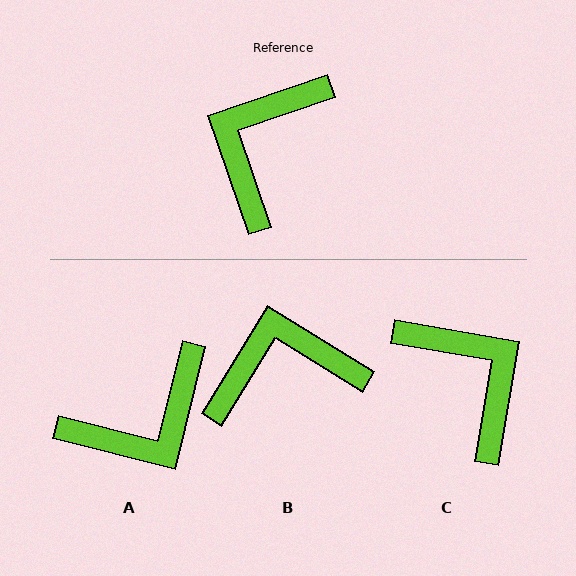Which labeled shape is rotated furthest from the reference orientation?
A, about 147 degrees away.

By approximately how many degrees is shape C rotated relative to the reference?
Approximately 118 degrees clockwise.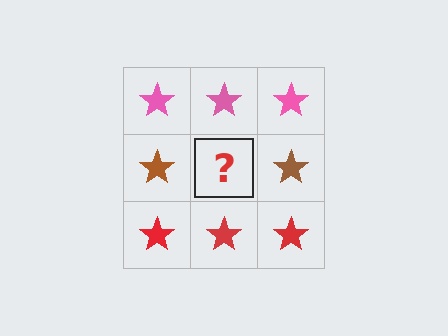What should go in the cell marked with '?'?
The missing cell should contain a brown star.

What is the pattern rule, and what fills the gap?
The rule is that each row has a consistent color. The gap should be filled with a brown star.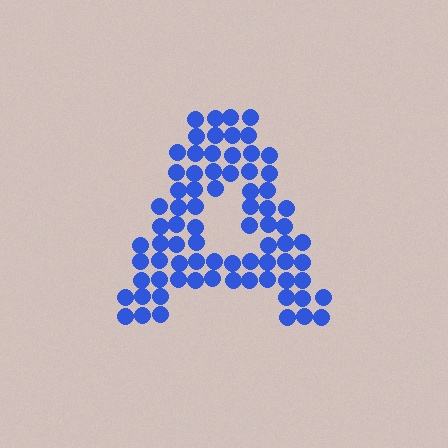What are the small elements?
The small elements are circles.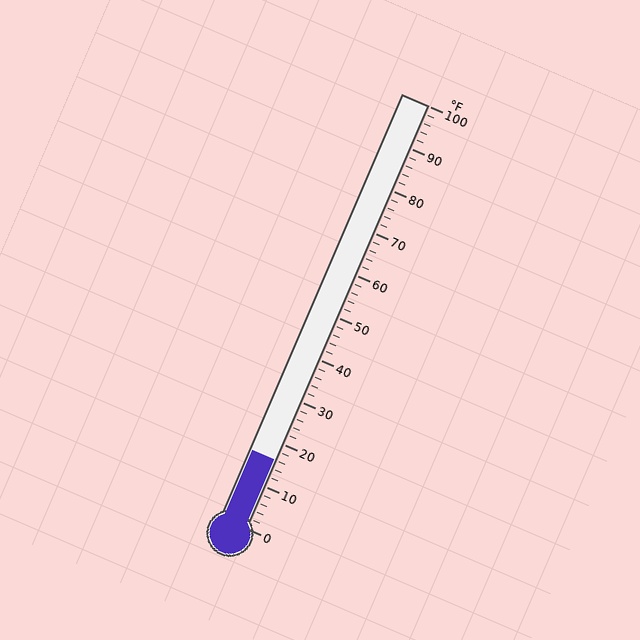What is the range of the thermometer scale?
The thermometer scale ranges from 0°F to 100°F.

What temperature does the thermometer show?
The thermometer shows approximately 16°F.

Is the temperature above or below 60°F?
The temperature is below 60°F.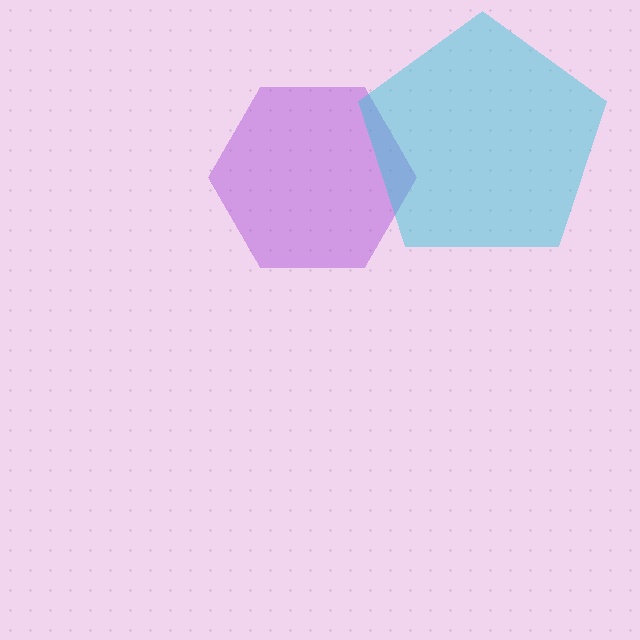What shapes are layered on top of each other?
The layered shapes are: a purple hexagon, a cyan pentagon.